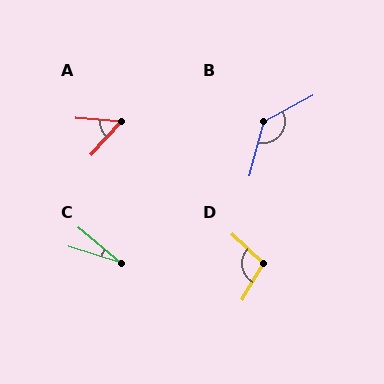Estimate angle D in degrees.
Approximately 103 degrees.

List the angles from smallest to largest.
C (22°), A (52°), D (103°), B (133°).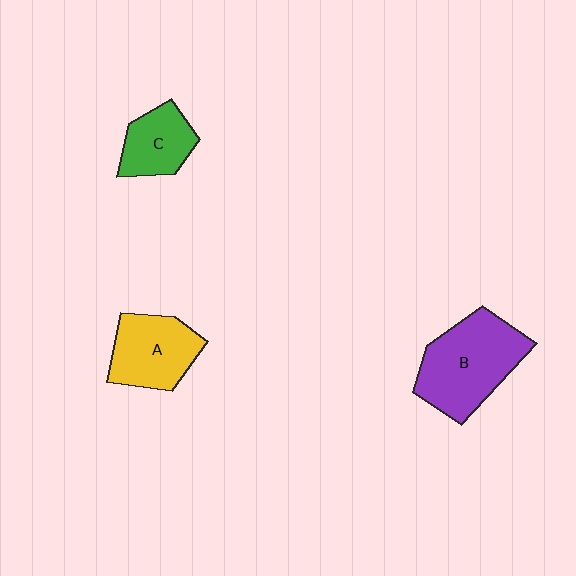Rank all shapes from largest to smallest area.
From largest to smallest: B (purple), A (yellow), C (green).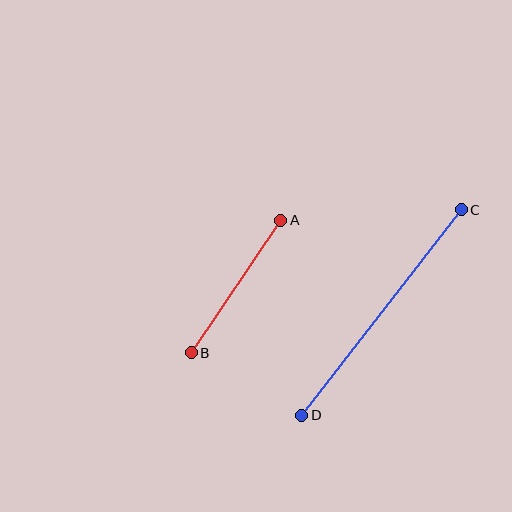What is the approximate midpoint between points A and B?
The midpoint is at approximately (236, 286) pixels.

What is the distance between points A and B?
The distance is approximately 160 pixels.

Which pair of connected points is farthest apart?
Points C and D are farthest apart.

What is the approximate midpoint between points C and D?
The midpoint is at approximately (381, 313) pixels.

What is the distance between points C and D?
The distance is approximately 260 pixels.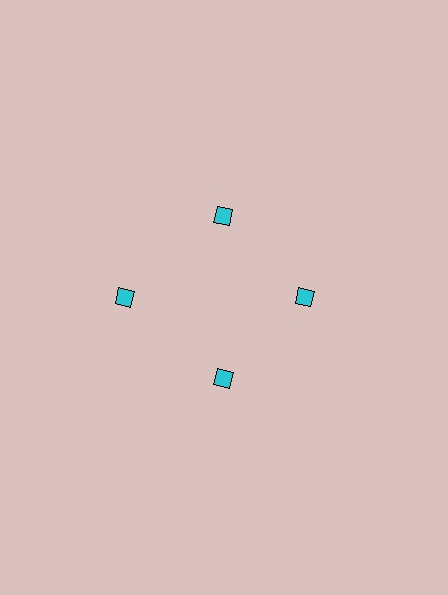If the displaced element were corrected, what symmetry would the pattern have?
It would have 4-fold rotational symmetry — the pattern would map onto itself every 90 degrees.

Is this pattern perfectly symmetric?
No. The 4 cyan diamonds are arranged in a ring, but one element near the 9 o'clock position is pushed outward from the center, breaking the 4-fold rotational symmetry.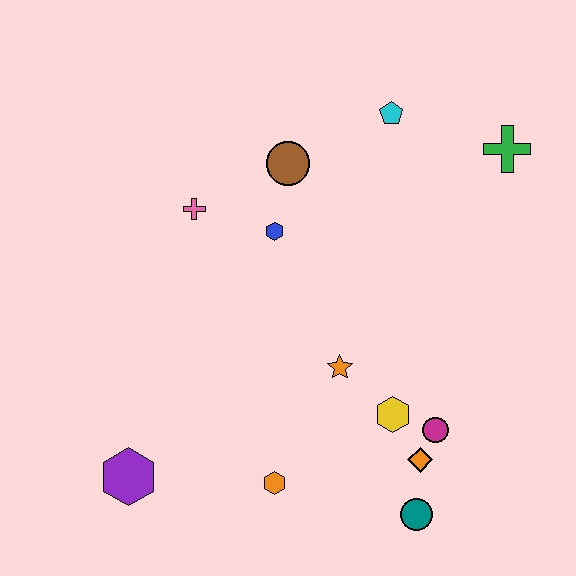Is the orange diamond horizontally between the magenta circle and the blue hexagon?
Yes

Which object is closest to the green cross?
The cyan pentagon is closest to the green cross.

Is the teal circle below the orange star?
Yes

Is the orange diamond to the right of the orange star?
Yes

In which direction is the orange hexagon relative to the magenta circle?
The orange hexagon is to the left of the magenta circle.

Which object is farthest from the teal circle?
The cyan pentagon is farthest from the teal circle.